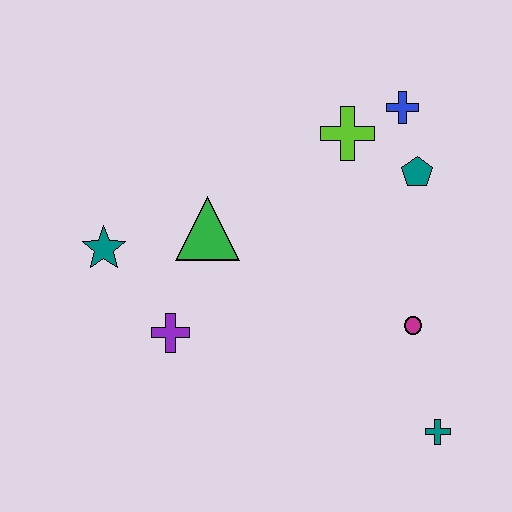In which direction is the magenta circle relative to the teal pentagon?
The magenta circle is below the teal pentagon.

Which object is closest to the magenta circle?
The teal cross is closest to the magenta circle.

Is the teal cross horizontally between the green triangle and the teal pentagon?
No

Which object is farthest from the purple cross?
The blue cross is farthest from the purple cross.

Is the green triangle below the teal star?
No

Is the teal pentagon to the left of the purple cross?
No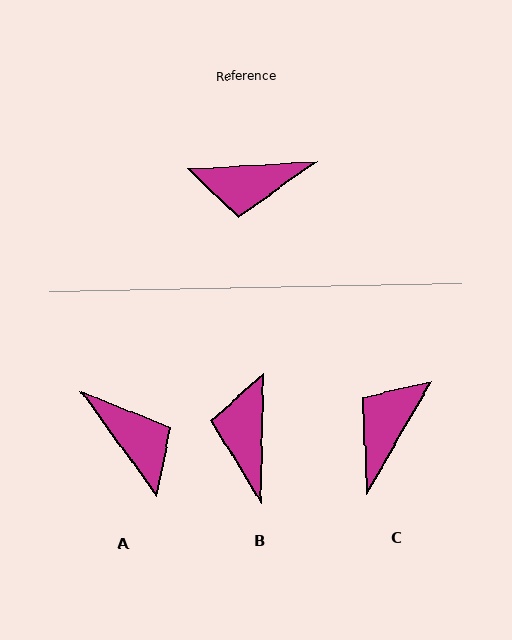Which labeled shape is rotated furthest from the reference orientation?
C, about 123 degrees away.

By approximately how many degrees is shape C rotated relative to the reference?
Approximately 123 degrees clockwise.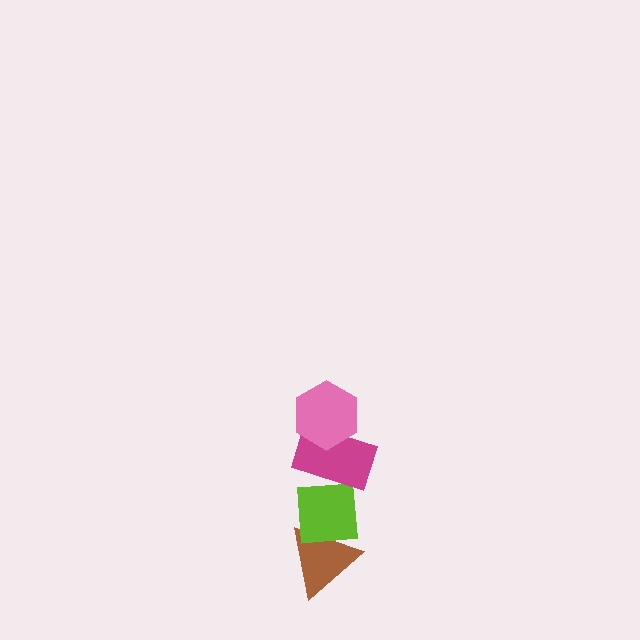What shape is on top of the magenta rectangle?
The pink hexagon is on top of the magenta rectangle.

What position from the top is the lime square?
The lime square is 3rd from the top.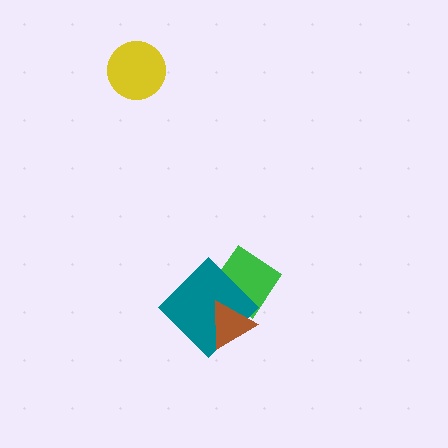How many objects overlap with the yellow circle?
0 objects overlap with the yellow circle.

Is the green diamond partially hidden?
Yes, it is partially covered by another shape.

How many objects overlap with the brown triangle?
2 objects overlap with the brown triangle.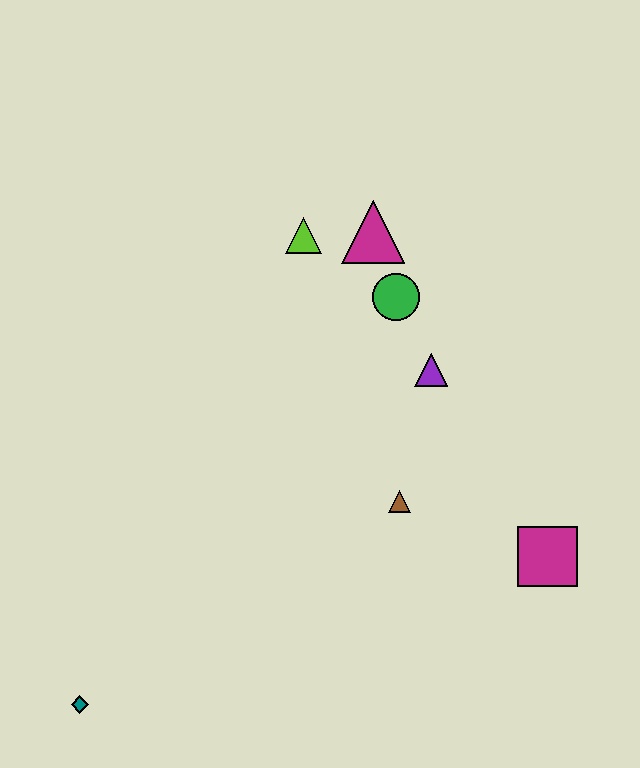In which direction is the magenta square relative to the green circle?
The magenta square is below the green circle.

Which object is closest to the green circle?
The magenta triangle is closest to the green circle.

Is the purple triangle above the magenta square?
Yes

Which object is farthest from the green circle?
The teal diamond is farthest from the green circle.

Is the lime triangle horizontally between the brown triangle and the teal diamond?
Yes